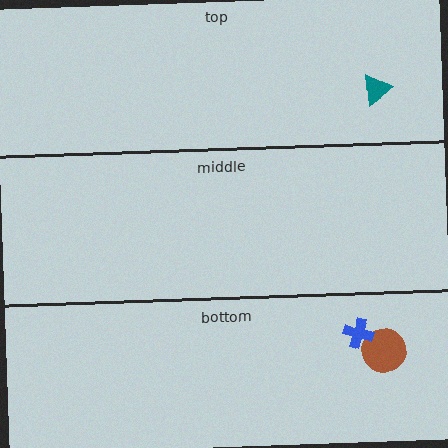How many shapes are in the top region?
1.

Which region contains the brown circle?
The bottom region.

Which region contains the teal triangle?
The top region.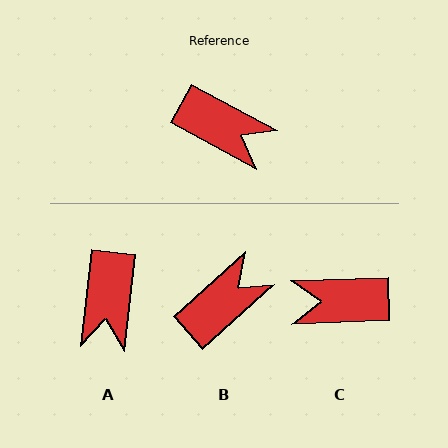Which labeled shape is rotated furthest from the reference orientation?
C, about 150 degrees away.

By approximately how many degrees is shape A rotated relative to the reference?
Approximately 68 degrees clockwise.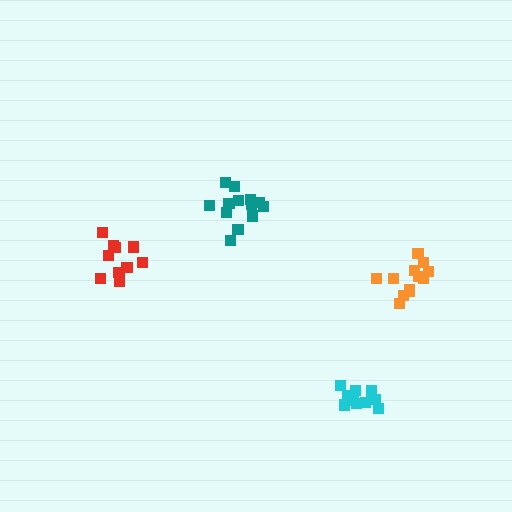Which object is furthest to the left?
The red cluster is leftmost.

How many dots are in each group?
Group 1: 10 dots, Group 2: 12 dots, Group 3: 13 dots, Group 4: 10 dots (45 total).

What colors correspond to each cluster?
The clusters are colored: cyan, orange, teal, red.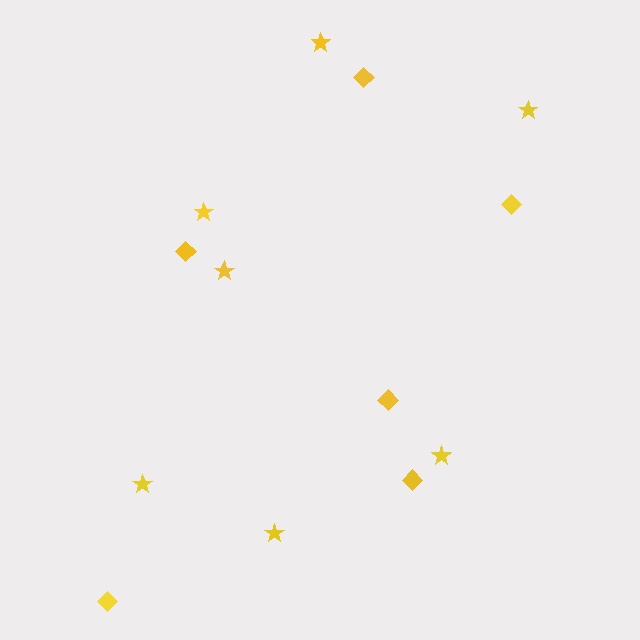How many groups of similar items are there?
There are 2 groups: one group of diamonds (6) and one group of stars (7).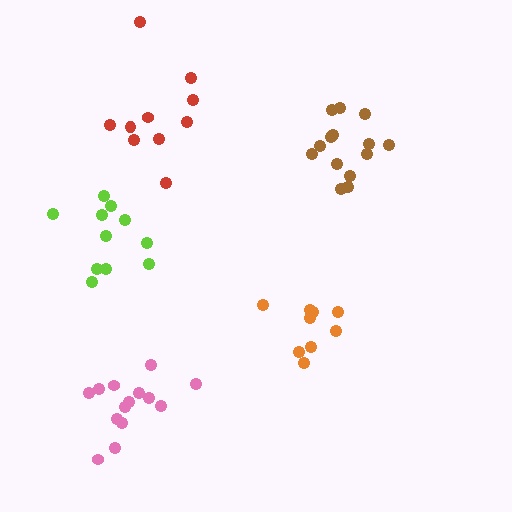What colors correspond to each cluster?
The clusters are colored: pink, lime, red, brown, orange.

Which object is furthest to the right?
The brown cluster is rightmost.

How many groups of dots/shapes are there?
There are 5 groups.